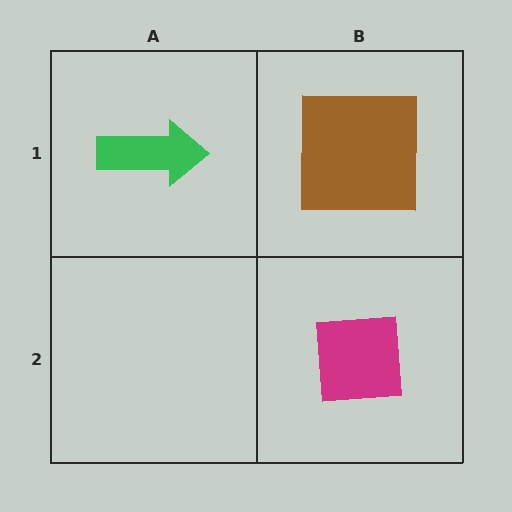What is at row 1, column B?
A brown square.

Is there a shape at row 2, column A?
No, that cell is empty.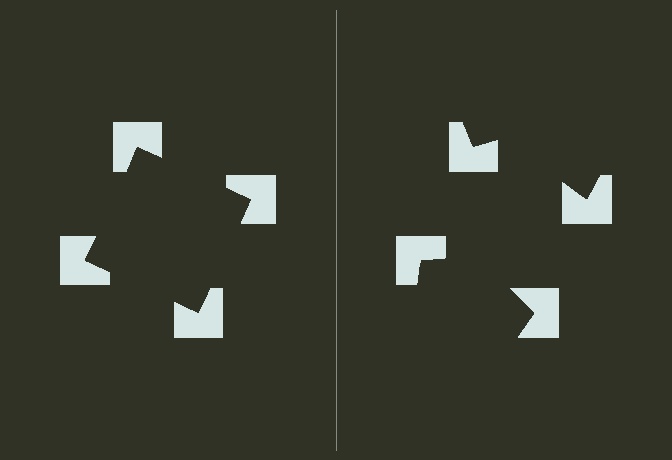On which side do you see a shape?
An illusory square appears on the left side. On the right side the wedge cuts are rotated, so no coherent shape forms.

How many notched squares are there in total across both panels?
8 — 4 on each side.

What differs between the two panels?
The notched squares are positioned identically on both sides; only the wedge orientations differ. On the left they align to a square; on the right they are misaligned.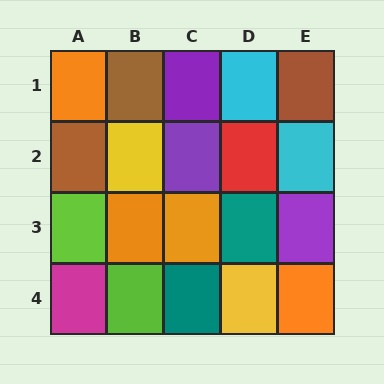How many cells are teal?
2 cells are teal.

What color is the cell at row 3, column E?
Purple.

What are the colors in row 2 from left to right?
Brown, yellow, purple, red, cyan.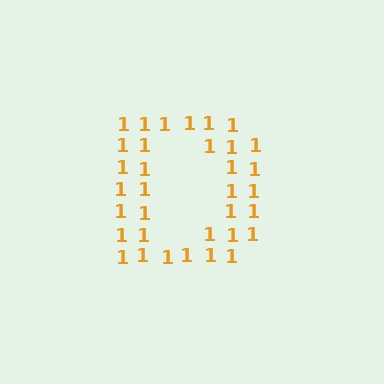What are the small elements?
The small elements are digit 1's.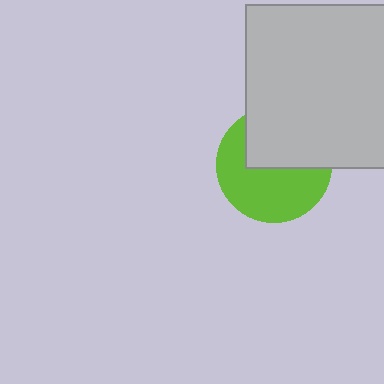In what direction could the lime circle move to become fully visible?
The lime circle could move down. That would shift it out from behind the light gray square entirely.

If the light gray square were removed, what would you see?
You would see the complete lime circle.